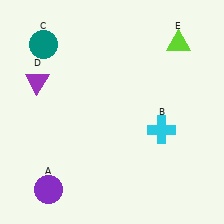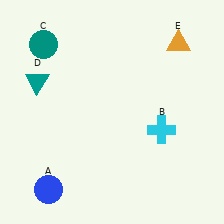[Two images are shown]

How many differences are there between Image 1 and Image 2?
There are 3 differences between the two images.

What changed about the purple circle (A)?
In Image 1, A is purple. In Image 2, it changed to blue.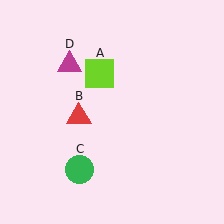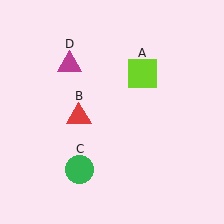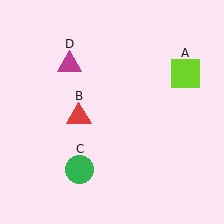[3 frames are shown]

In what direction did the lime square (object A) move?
The lime square (object A) moved right.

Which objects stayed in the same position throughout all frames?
Red triangle (object B) and green circle (object C) and magenta triangle (object D) remained stationary.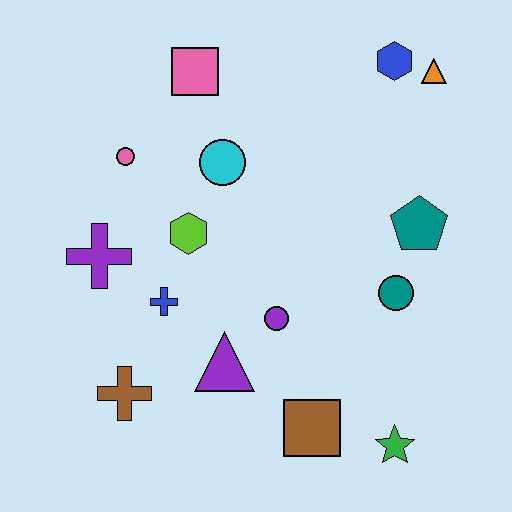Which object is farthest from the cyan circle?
The green star is farthest from the cyan circle.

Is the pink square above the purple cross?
Yes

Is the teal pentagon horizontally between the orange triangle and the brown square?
Yes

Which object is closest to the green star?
The brown square is closest to the green star.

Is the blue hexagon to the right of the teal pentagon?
No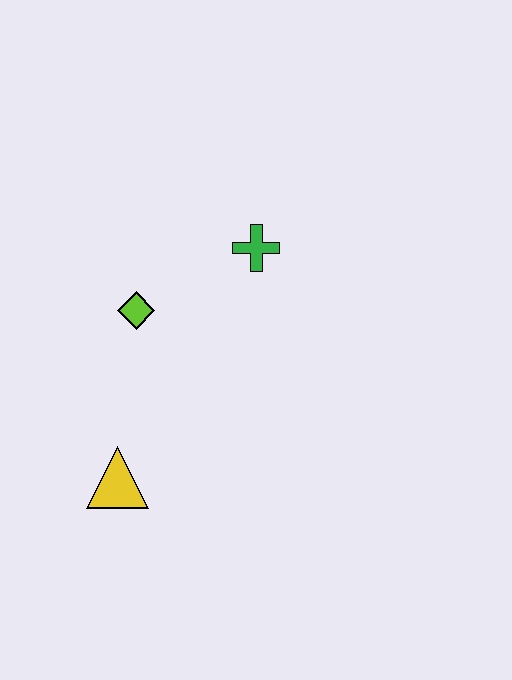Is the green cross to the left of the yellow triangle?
No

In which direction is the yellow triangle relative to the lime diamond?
The yellow triangle is below the lime diamond.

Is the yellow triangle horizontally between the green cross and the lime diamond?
No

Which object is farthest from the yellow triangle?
The green cross is farthest from the yellow triangle.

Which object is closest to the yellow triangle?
The lime diamond is closest to the yellow triangle.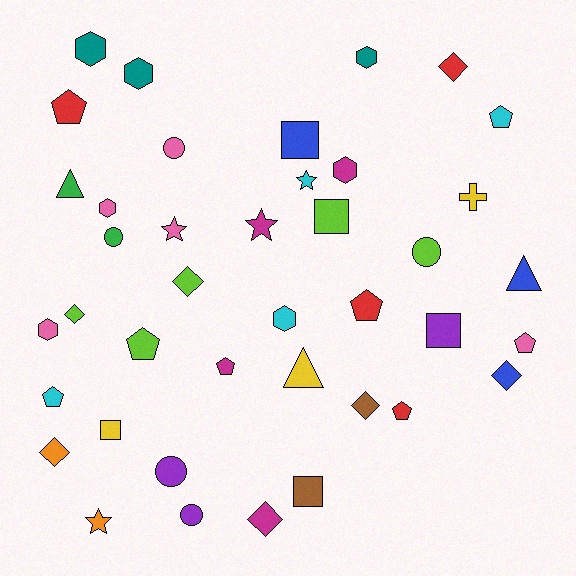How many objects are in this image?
There are 40 objects.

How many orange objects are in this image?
There are 2 orange objects.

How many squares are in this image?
There are 5 squares.